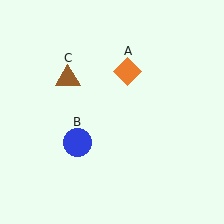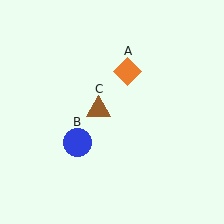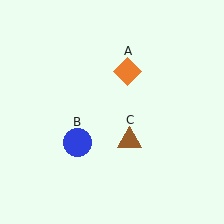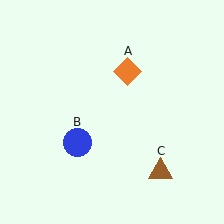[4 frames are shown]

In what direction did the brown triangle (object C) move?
The brown triangle (object C) moved down and to the right.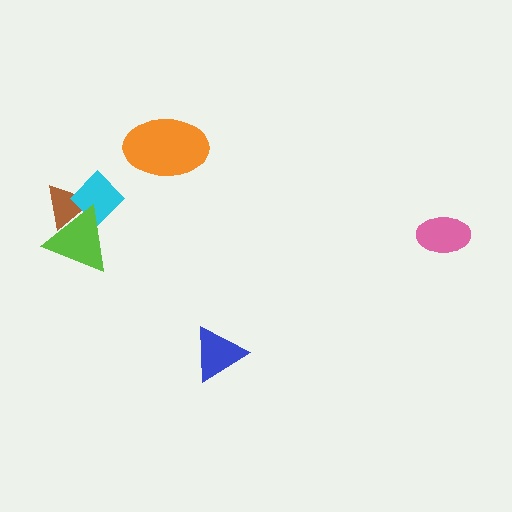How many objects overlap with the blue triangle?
0 objects overlap with the blue triangle.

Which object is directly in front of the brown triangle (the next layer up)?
The cyan diamond is directly in front of the brown triangle.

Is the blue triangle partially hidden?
No, no other shape covers it.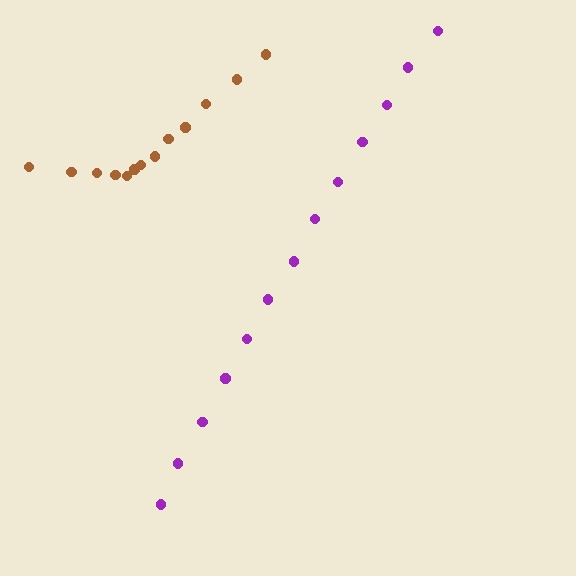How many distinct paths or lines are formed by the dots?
There are 2 distinct paths.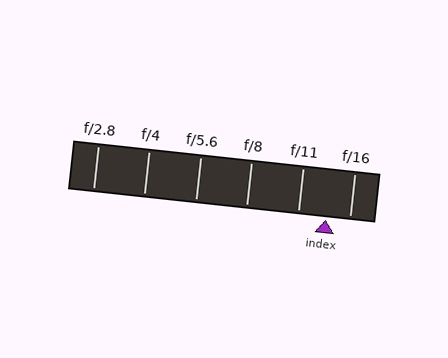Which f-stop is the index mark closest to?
The index mark is closest to f/16.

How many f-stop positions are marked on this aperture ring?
There are 6 f-stop positions marked.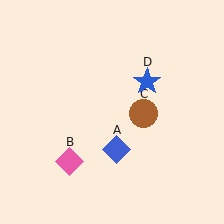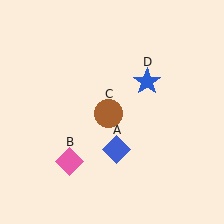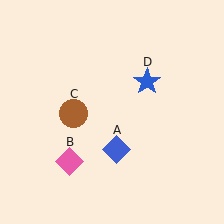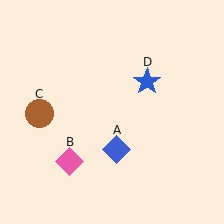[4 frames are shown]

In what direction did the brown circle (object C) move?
The brown circle (object C) moved left.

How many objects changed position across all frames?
1 object changed position: brown circle (object C).